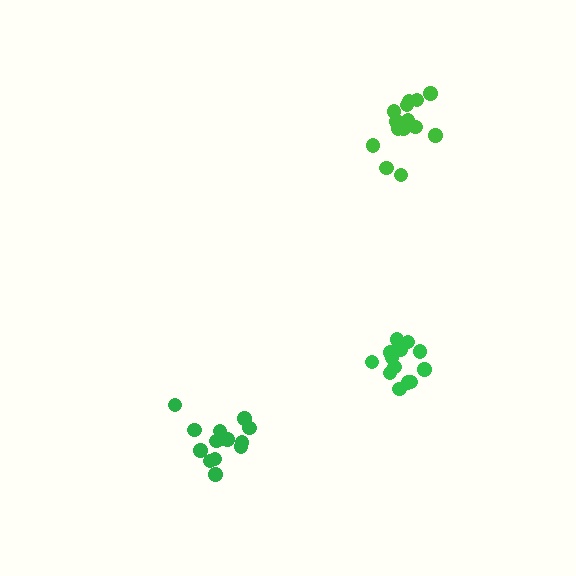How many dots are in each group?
Group 1: 13 dots, Group 2: 15 dots, Group 3: 14 dots (42 total).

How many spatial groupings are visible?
There are 3 spatial groupings.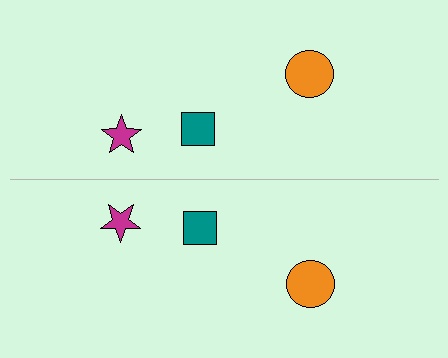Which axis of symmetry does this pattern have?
The pattern has a horizontal axis of symmetry running through the center of the image.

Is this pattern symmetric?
Yes, this pattern has bilateral (reflection) symmetry.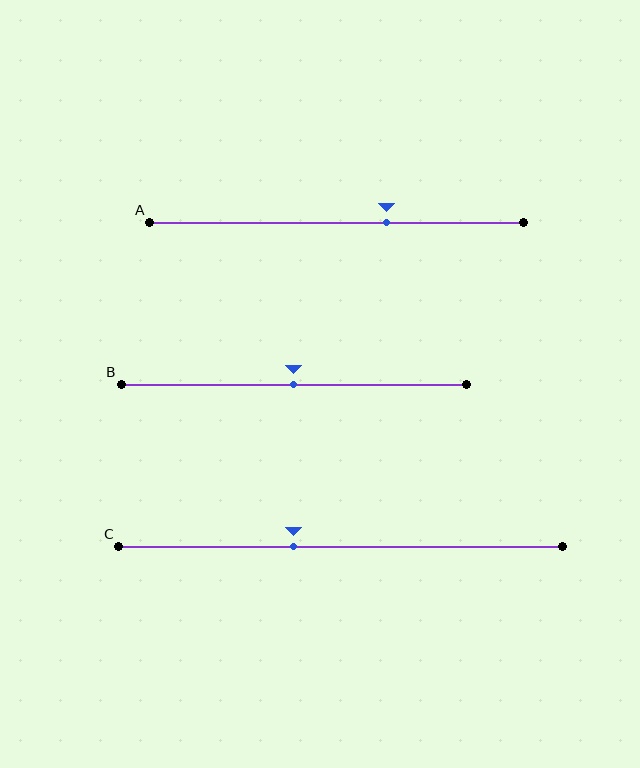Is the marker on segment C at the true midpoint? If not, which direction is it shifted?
No, the marker on segment C is shifted to the left by about 11% of the segment length.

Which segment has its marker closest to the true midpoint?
Segment B has its marker closest to the true midpoint.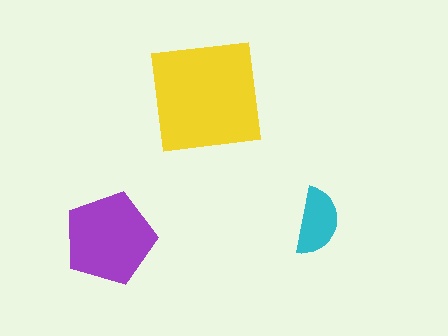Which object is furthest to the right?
The cyan semicircle is rightmost.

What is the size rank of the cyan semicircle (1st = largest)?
3rd.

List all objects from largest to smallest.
The yellow square, the purple pentagon, the cyan semicircle.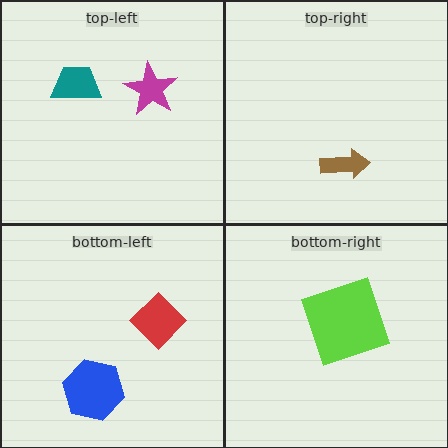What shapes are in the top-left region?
The magenta star, the teal trapezoid.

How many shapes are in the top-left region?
2.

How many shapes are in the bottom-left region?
2.